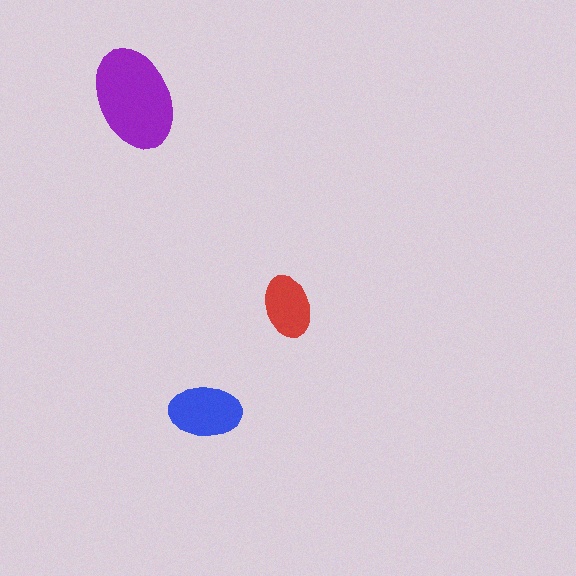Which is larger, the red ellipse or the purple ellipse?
The purple one.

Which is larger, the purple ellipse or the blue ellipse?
The purple one.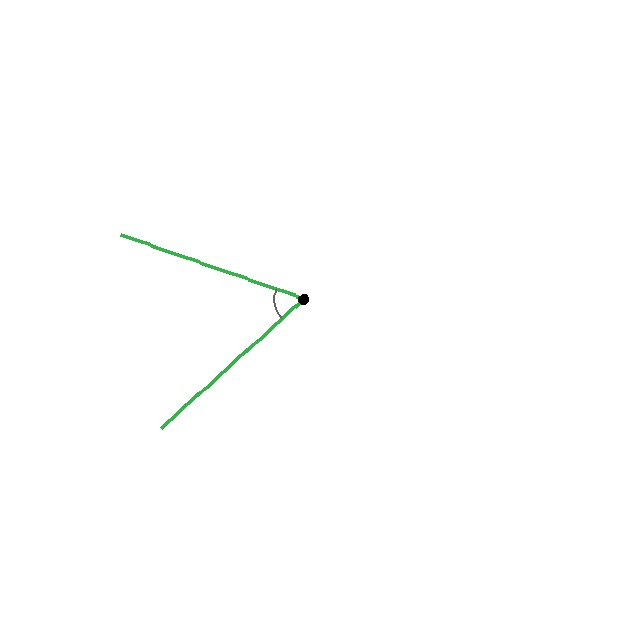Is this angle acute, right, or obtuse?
It is acute.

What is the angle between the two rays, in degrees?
Approximately 61 degrees.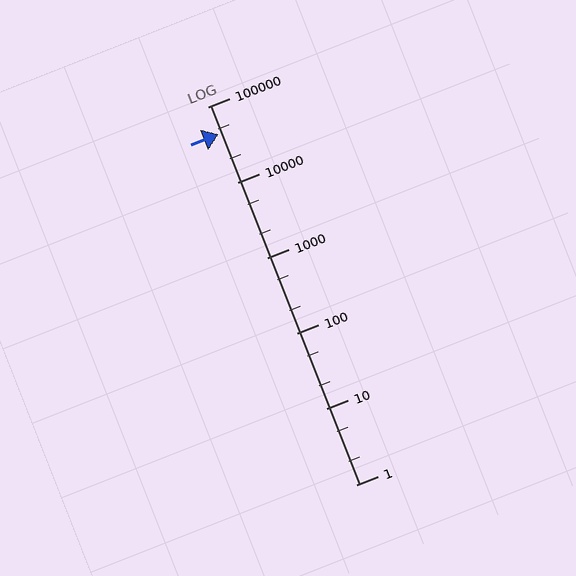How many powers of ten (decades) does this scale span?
The scale spans 5 decades, from 1 to 100000.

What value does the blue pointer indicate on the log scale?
The pointer indicates approximately 43000.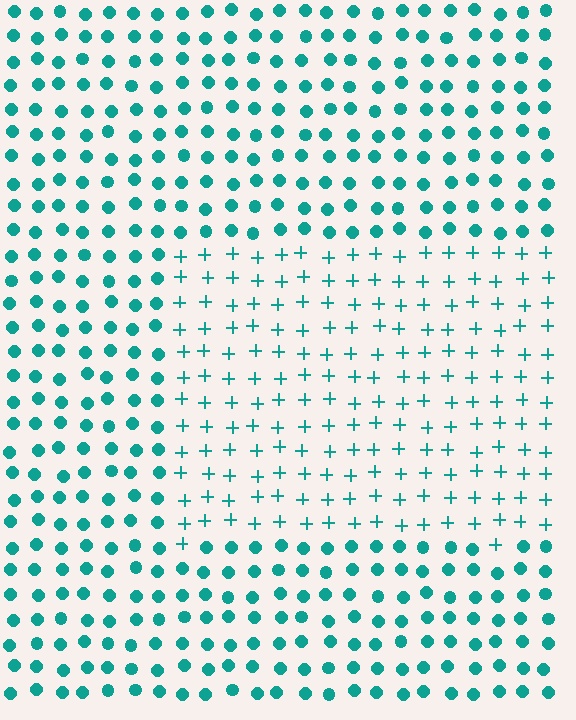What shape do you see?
I see a rectangle.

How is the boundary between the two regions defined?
The boundary is defined by a change in element shape: plus signs inside vs. circles outside. All elements share the same color and spacing.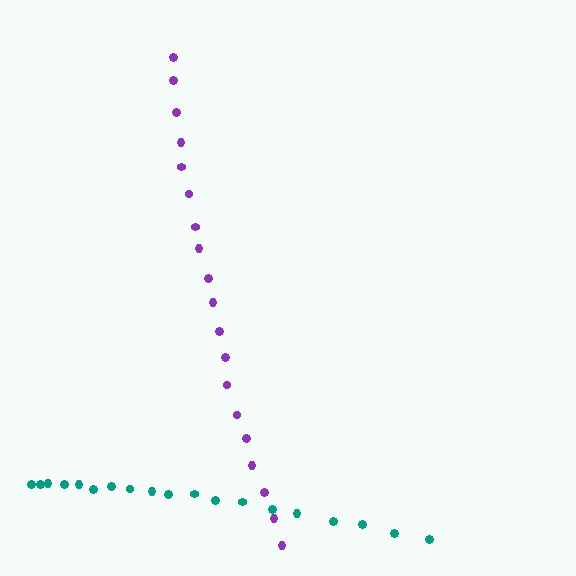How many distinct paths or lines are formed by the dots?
There are 2 distinct paths.